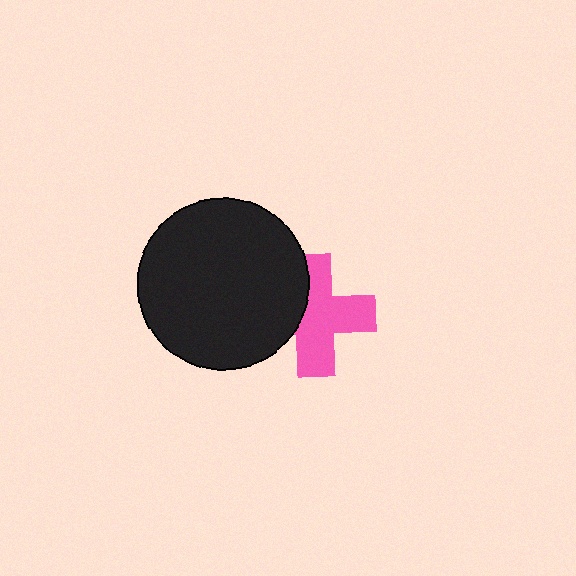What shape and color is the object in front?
The object in front is a black circle.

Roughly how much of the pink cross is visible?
Most of it is visible (roughly 68%).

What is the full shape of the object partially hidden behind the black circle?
The partially hidden object is a pink cross.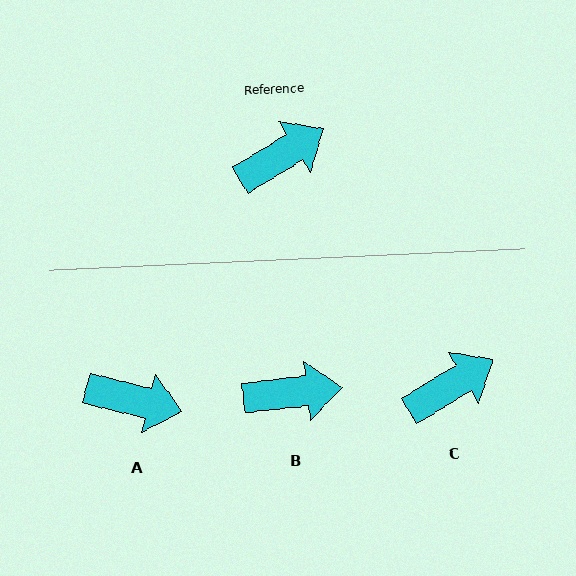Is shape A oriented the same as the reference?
No, it is off by about 45 degrees.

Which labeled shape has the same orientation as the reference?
C.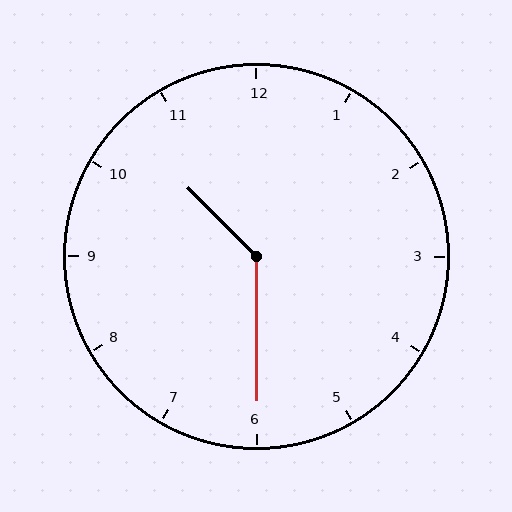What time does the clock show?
10:30.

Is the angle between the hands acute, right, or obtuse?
It is obtuse.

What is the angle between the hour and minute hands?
Approximately 135 degrees.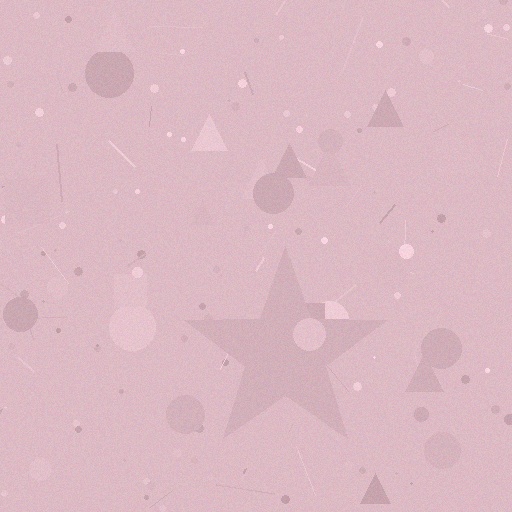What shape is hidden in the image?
A star is hidden in the image.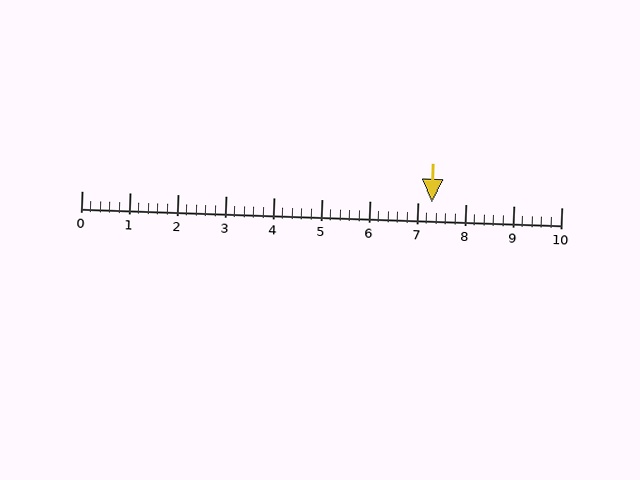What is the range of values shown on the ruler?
The ruler shows values from 0 to 10.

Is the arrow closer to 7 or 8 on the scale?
The arrow is closer to 7.